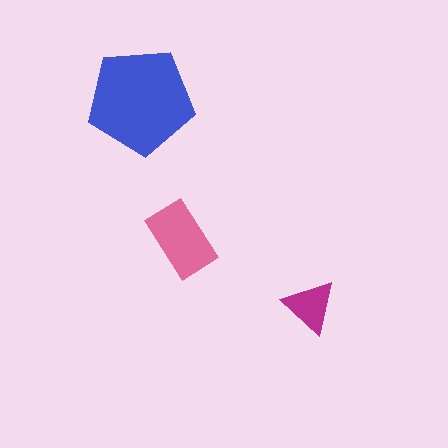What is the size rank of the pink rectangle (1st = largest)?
2nd.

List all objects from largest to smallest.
The blue pentagon, the pink rectangle, the magenta triangle.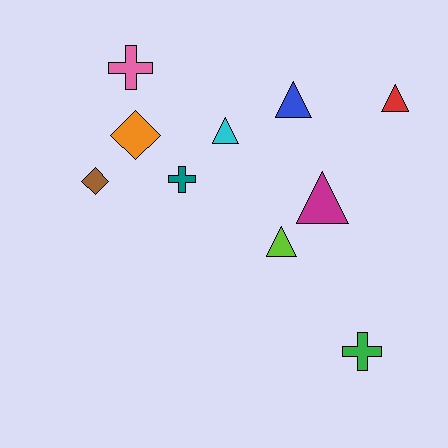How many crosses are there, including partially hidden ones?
There are 3 crosses.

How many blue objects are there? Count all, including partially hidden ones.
There is 1 blue object.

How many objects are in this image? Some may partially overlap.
There are 10 objects.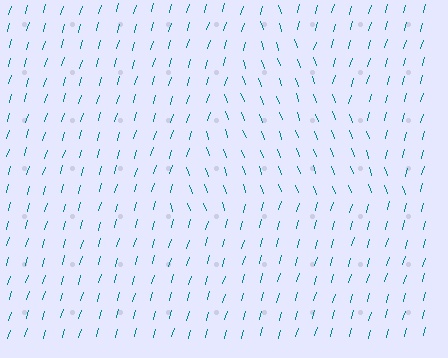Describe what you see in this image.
The image is filled with small teal line segments. A triangle region in the image has lines oriented differently from the surrounding lines, creating a visible texture boundary.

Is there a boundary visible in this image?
Yes, there is a texture boundary formed by a change in line orientation.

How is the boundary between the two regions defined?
The boundary is defined purely by a change in line orientation (approximately 37 degrees difference). All lines are the same color and thickness.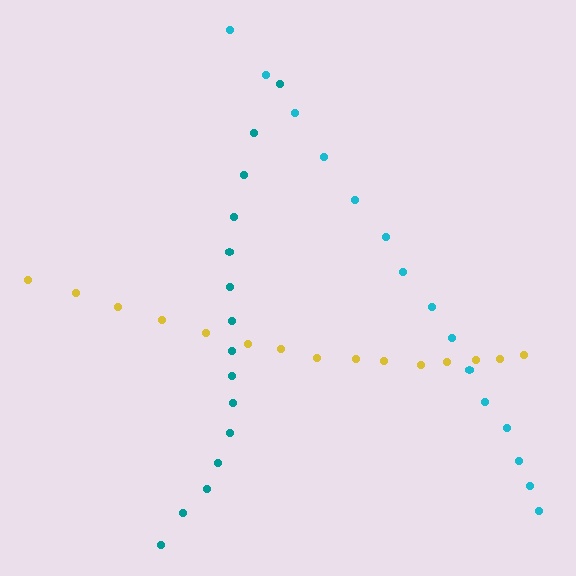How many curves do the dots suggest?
There are 3 distinct paths.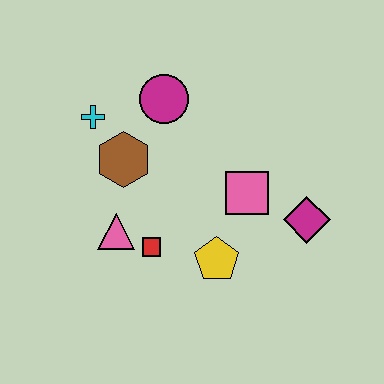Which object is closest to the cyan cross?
The brown hexagon is closest to the cyan cross.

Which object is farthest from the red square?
The magenta diamond is farthest from the red square.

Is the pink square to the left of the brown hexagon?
No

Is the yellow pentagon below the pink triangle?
Yes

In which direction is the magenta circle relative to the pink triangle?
The magenta circle is above the pink triangle.